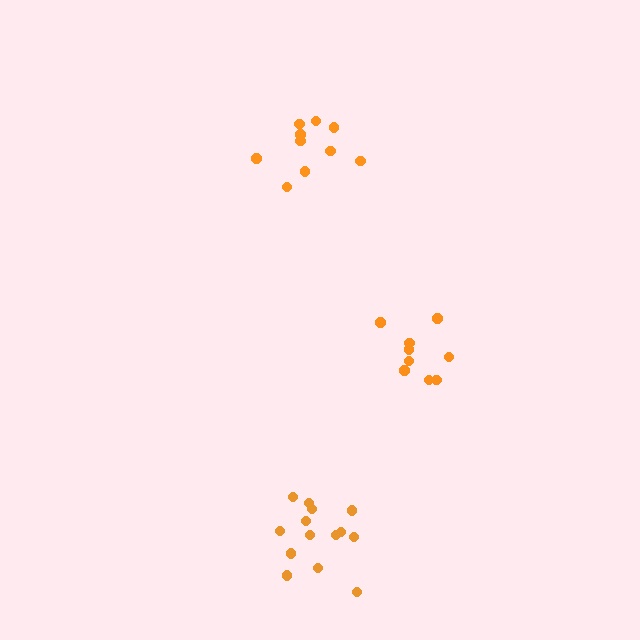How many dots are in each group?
Group 1: 10 dots, Group 2: 9 dots, Group 3: 14 dots (33 total).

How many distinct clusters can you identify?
There are 3 distinct clusters.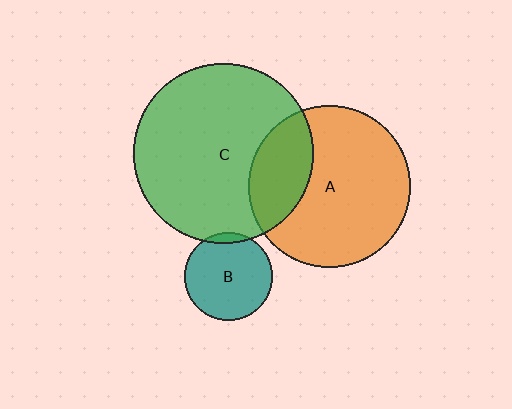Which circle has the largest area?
Circle C (green).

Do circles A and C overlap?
Yes.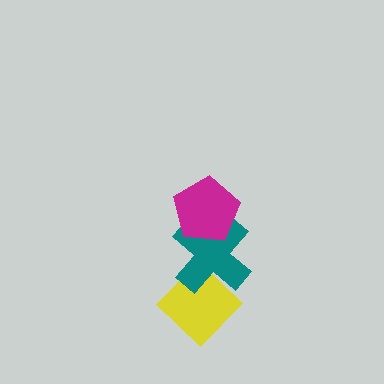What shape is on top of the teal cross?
The magenta pentagon is on top of the teal cross.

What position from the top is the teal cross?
The teal cross is 2nd from the top.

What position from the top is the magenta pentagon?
The magenta pentagon is 1st from the top.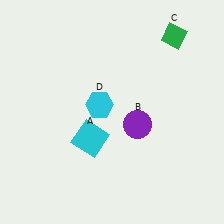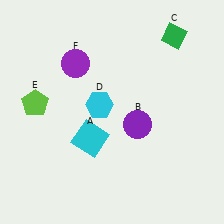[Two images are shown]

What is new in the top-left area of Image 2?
A lime pentagon (E) was added in the top-left area of Image 2.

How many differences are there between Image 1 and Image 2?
There are 2 differences between the two images.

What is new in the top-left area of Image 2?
A purple circle (F) was added in the top-left area of Image 2.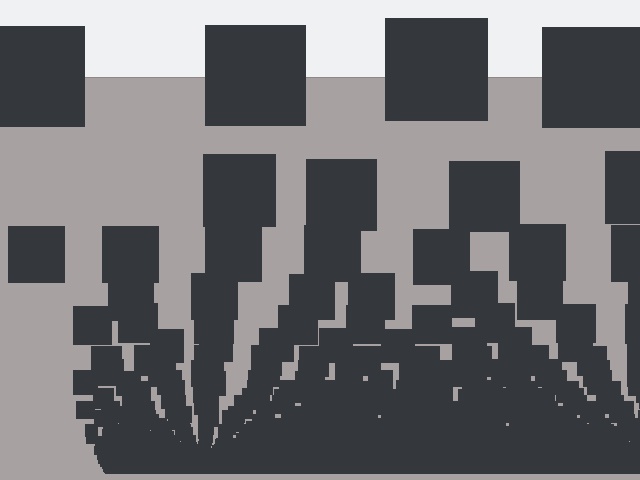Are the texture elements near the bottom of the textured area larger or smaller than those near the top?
Smaller. The gradient is inverted — elements near the bottom are smaller and denser.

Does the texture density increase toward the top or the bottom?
Density increases toward the bottom.